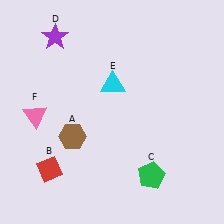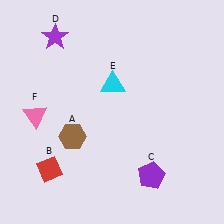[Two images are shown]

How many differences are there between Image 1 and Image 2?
There is 1 difference between the two images.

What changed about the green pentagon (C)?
In Image 1, C is green. In Image 2, it changed to purple.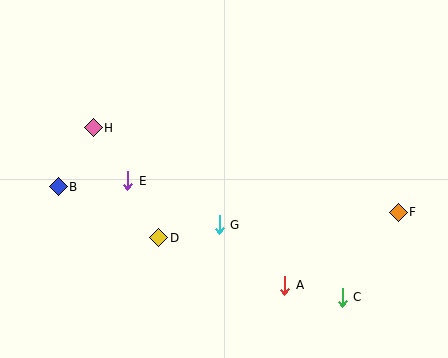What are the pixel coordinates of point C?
Point C is at (342, 297).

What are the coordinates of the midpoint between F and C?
The midpoint between F and C is at (370, 255).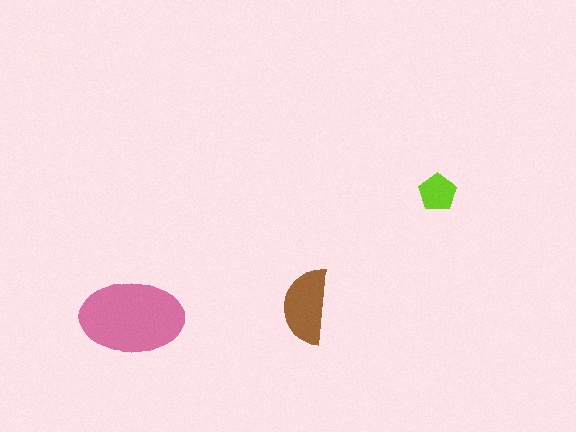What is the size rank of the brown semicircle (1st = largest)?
2nd.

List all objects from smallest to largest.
The lime pentagon, the brown semicircle, the pink ellipse.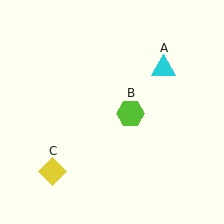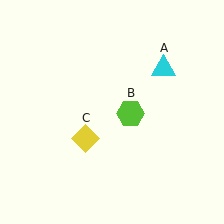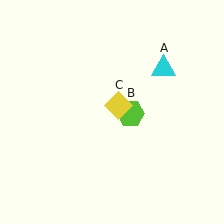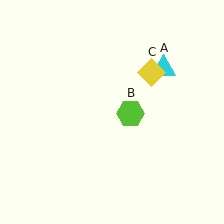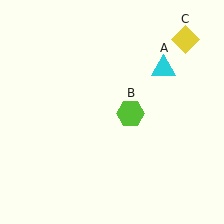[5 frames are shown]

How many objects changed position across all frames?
1 object changed position: yellow diamond (object C).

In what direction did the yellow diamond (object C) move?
The yellow diamond (object C) moved up and to the right.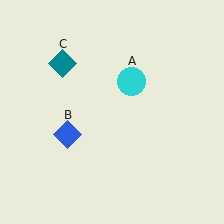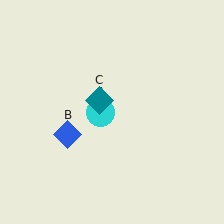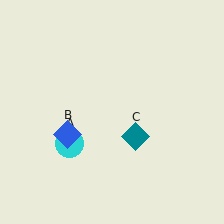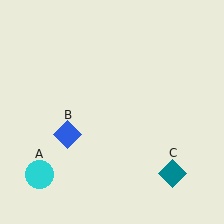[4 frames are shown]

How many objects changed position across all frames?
2 objects changed position: cyan circle (object A), teal diamond (object C).